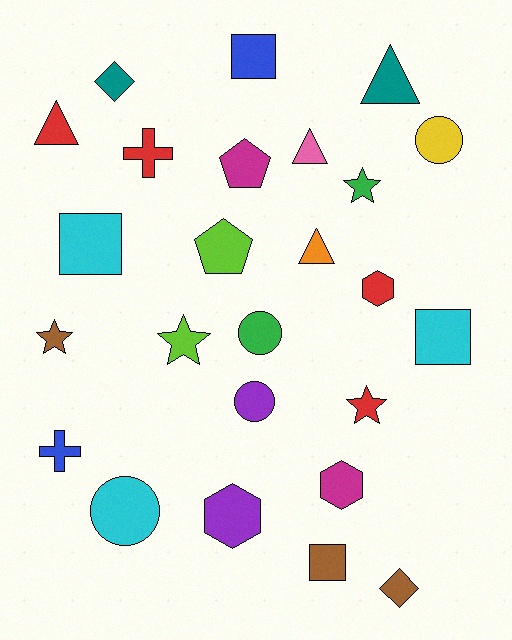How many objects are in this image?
There are 25 objects.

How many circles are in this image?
There are 4 circles.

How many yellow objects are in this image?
There is 1 yellow object.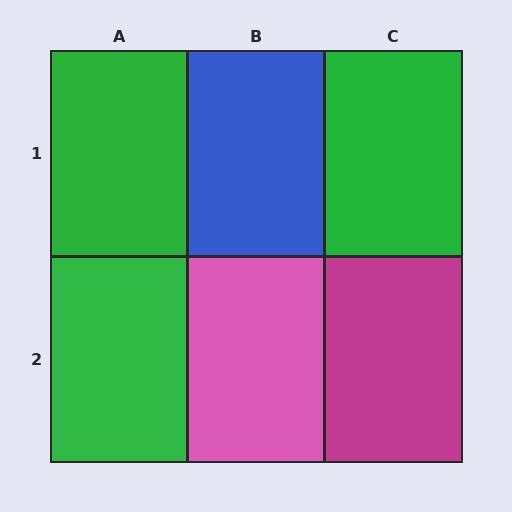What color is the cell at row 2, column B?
Pink.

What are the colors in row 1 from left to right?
Green, blue, green.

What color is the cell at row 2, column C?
Magenta.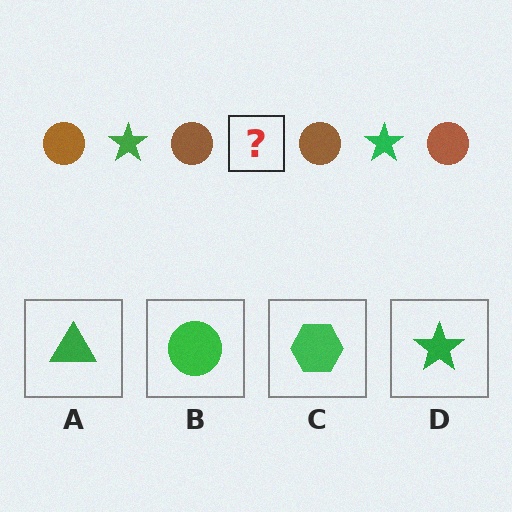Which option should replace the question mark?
Option D.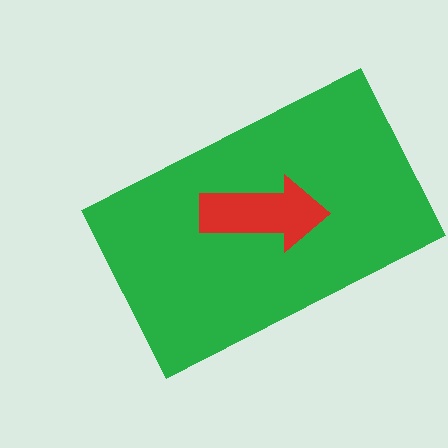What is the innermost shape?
The red arrow.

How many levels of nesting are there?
2.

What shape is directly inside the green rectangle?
The red arrow.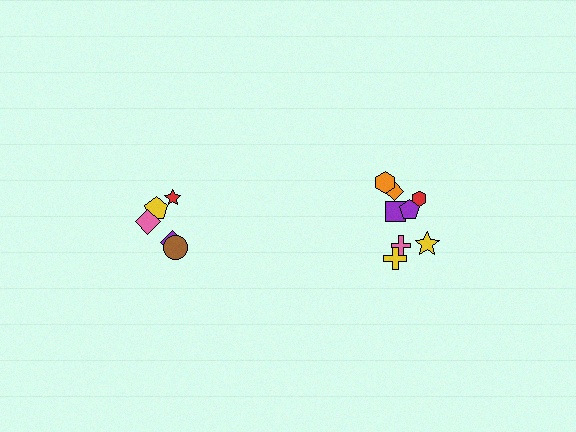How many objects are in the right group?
There are 8 objects.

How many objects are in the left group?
There are 5 objects.